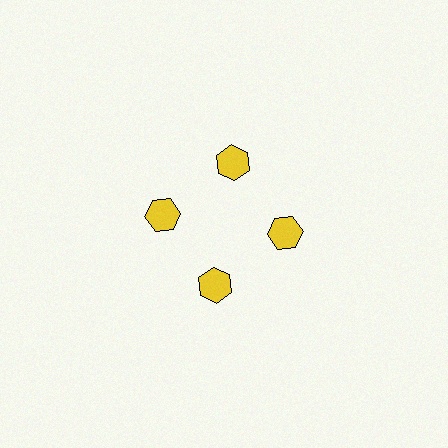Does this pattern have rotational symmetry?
Yes, this pattern has 4-fold rotational symmetry. It looks the same after rotating 90 degrees around the center.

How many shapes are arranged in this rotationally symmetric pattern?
There are 4 shapes, arranged in 4 groups of 1.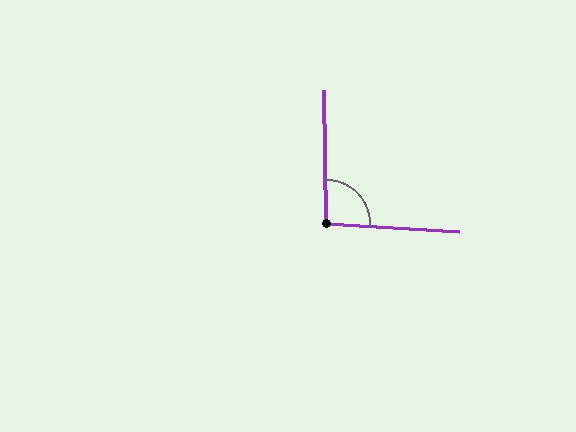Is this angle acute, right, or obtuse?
It is approximately a right angle.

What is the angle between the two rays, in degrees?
Approximately 94 degrees.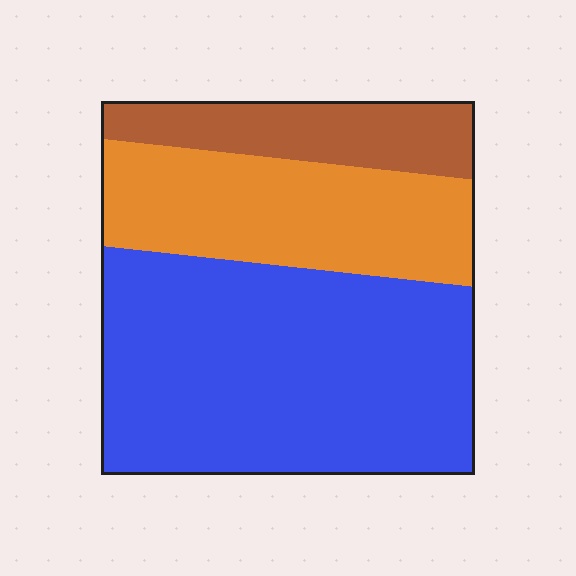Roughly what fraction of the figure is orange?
Orange takes up about one quarter (1/4) of the figure.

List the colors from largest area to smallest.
From largest to smallest: blue, orange, brown.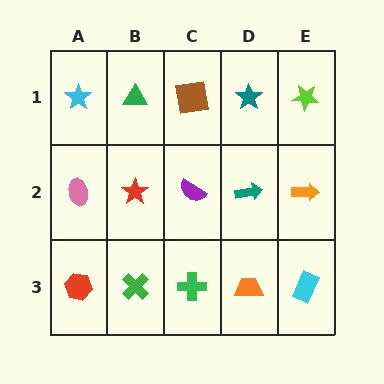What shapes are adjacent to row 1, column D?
A teal arrow (row 2, column D), a brown square (row 1, column C), a lime star (row 1, column E).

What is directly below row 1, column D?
A teal arrow.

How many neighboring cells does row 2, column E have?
3.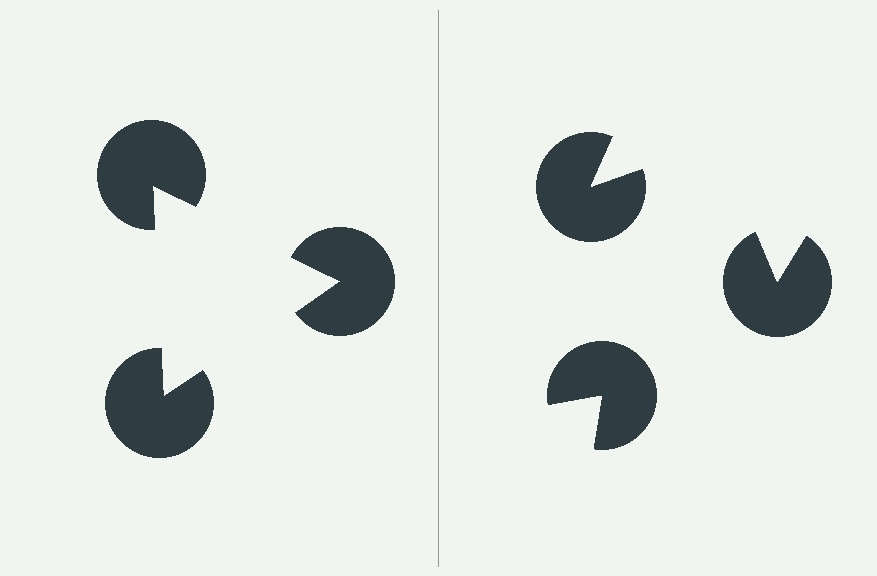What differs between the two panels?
The pac-man discs are positioned identically on both sides; only the wedge orientations differ. On the left they align to a triangle; on the right they are misaligned.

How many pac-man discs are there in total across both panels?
6 — 3 on each side.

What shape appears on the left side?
An illusory triangle.